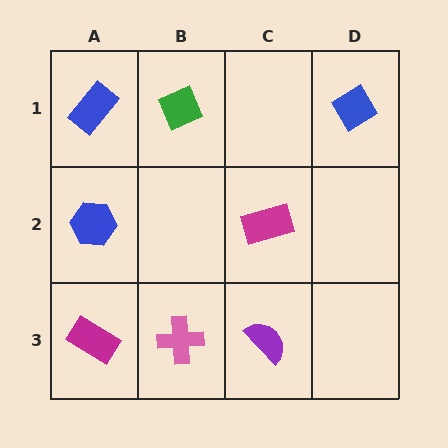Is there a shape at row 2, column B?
No, that cell is empty.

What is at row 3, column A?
A magenta rectangle.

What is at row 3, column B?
A pink cross.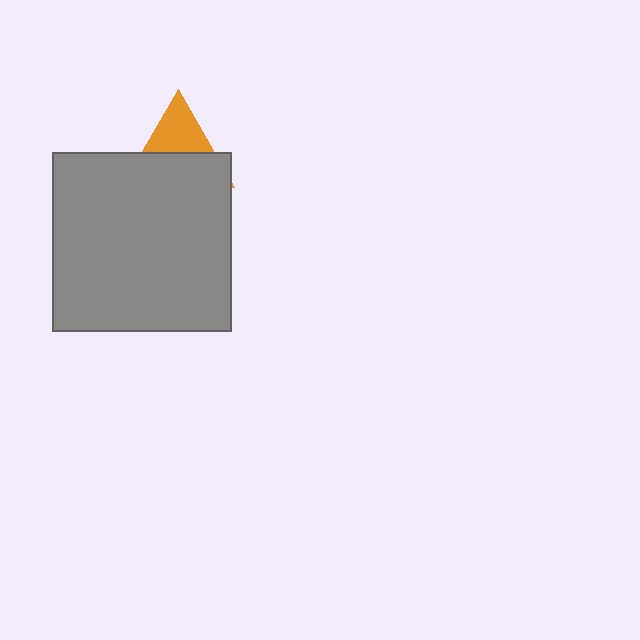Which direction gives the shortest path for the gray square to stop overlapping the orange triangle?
Moving down gives the shortest separation.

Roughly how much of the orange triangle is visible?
A small part of it is visible (roughly 41%).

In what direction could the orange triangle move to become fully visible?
The orange triangle could move up. That would shift it out from behind the gray square entirely.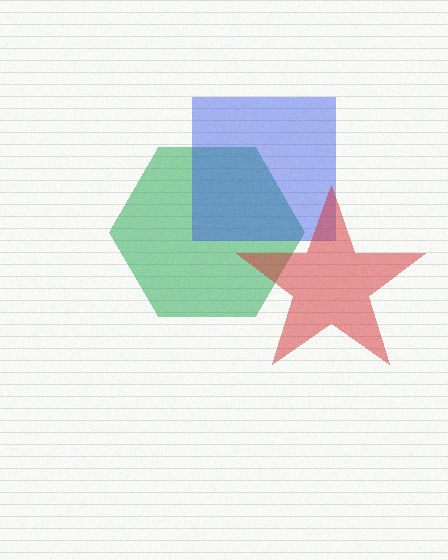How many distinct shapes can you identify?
There are 3 distinct shapes: a green hexagon, a blue square, a red star.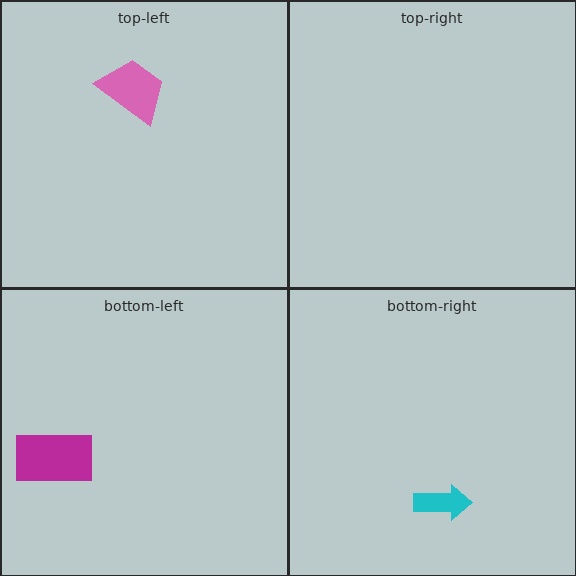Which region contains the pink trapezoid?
The top-left region.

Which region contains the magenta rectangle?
The bottom-left region.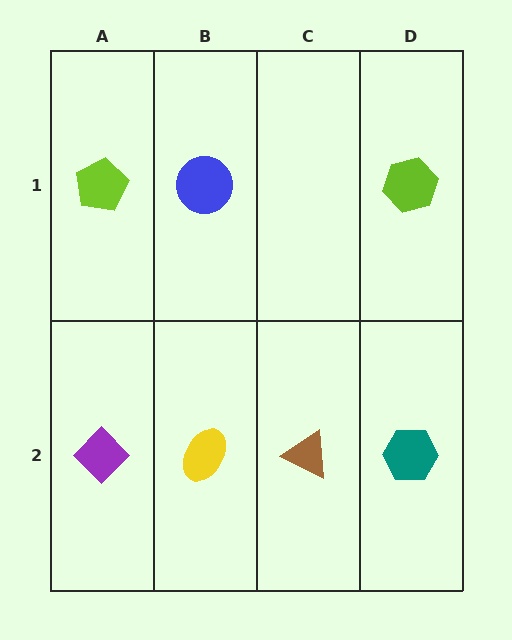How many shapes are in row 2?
4 shapes.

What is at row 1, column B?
A blue circle.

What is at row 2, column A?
A purple diamond.